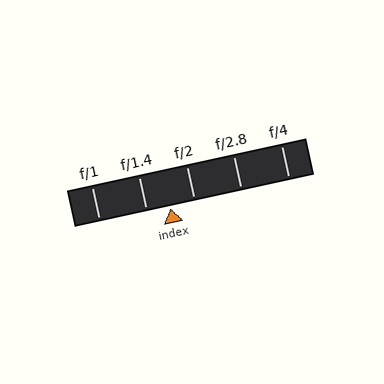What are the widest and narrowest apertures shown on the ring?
The widest aperture shown is f/1 and the narrowest is f/4.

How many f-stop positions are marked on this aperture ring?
There are 5 f-stop positions marked.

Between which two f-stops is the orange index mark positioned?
The index mark is between f/1.4 and f/2.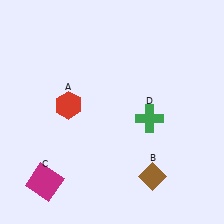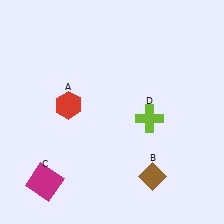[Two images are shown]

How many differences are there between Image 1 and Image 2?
There is 1 difference between the two images.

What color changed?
The cross (D) changed from green in Image 1 to lime in Image 2.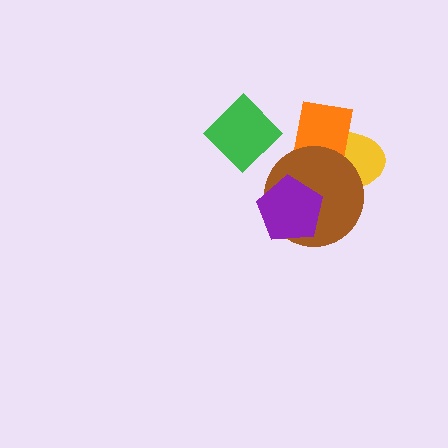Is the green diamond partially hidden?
No, no other shape covers it.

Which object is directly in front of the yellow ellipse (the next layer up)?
The orange square is directly in front of the yellow ellipse.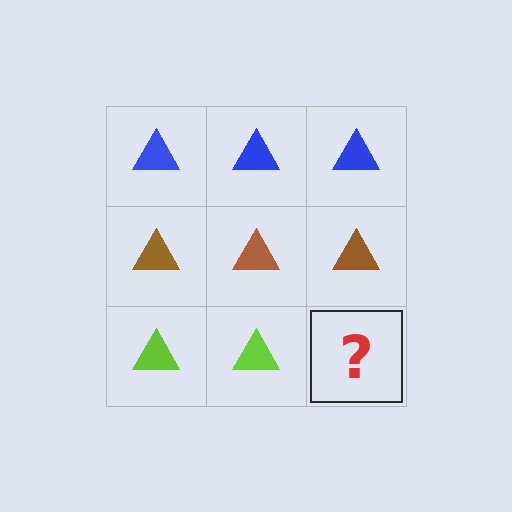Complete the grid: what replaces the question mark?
The question mark should be replaced with a lime triangle.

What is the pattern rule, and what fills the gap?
The rule is that each row has a consistent color. The gap should be filled with a lime triangle.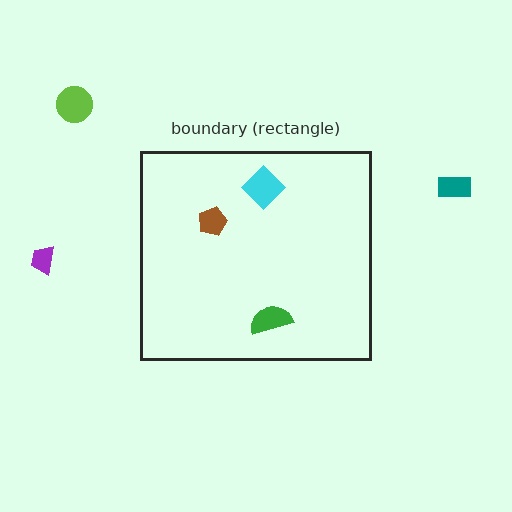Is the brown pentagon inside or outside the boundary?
Inside.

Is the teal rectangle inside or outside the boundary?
Outside.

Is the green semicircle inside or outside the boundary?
Inside.